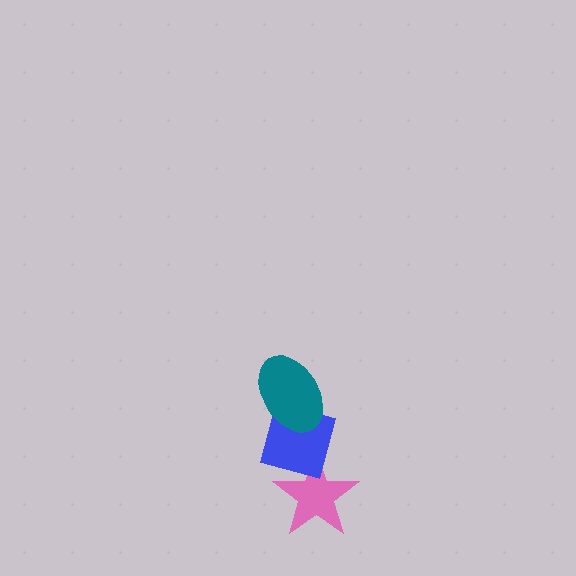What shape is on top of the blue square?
The teal ellipse is on top of the blue square.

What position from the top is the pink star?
The pink star is 3rd from the top.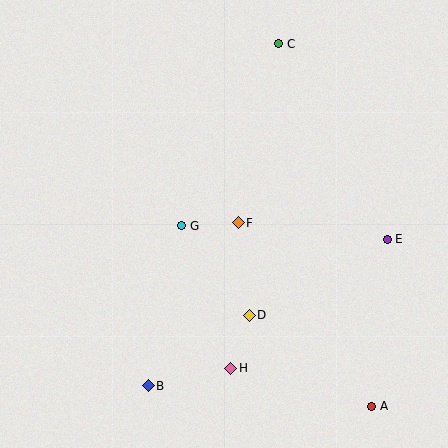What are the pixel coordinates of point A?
Point A is at (372, 406).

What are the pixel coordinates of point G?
Point G is at (182, 226).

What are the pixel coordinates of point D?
Point D is at (249, 315).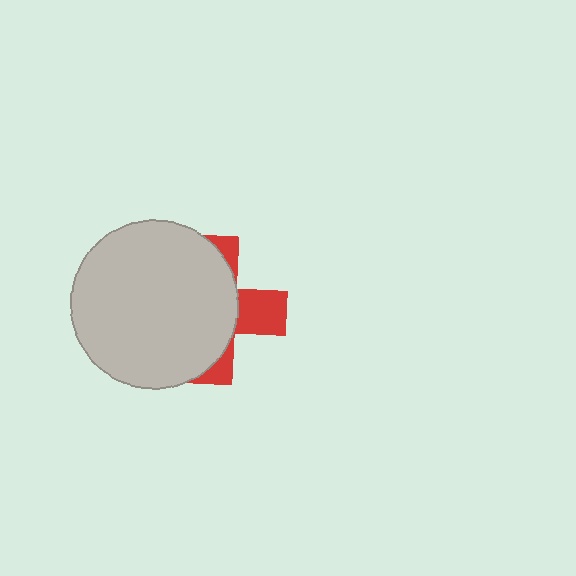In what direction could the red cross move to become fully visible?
The red cross could move right. That would shift it out from behind the light gray circle entirely.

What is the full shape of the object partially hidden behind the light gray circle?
The partially hidden object is a red cross.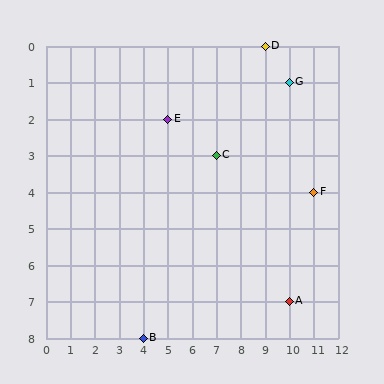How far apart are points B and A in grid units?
Points B and A are 6 columns and 1 row apart (about 6.1 grid units diagonally).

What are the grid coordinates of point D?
Point D is at grid coordinates (9, 0).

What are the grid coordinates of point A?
Point A is at grid coordinates (10, 7).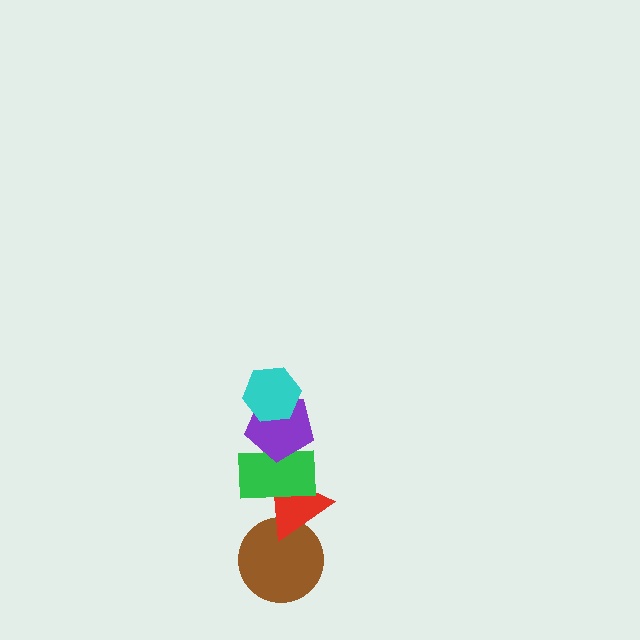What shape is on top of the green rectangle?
The purple pentagon is on top of the green rectangle.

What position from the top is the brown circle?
The brown circle is 5th from the top.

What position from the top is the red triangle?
The red triangle is 4th from the top.